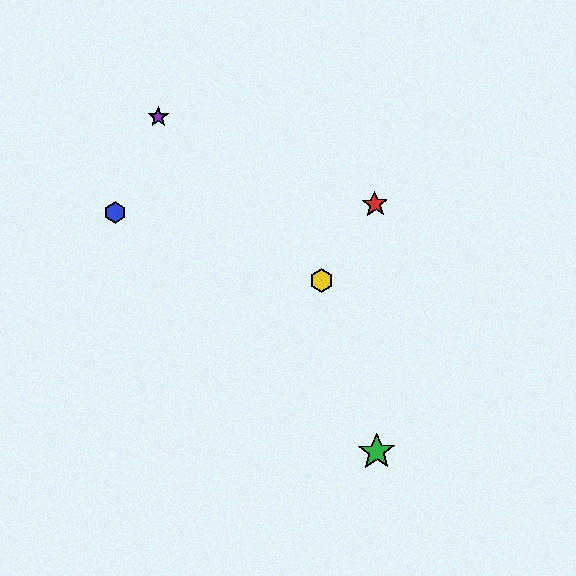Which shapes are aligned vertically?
The red star, the green star are aligned vertically.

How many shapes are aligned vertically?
2 shapes (the red star, the green star) are aligned vertically.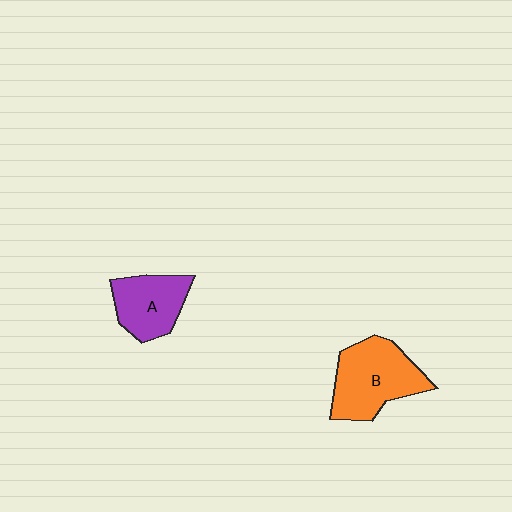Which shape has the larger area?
Shape B (orange).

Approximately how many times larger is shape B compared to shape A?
Approximately 1.4 times.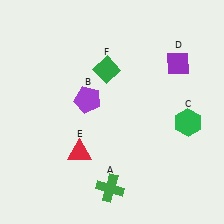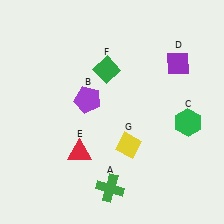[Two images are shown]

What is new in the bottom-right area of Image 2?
A yellow diamond (G) was added in the bottom-right area of Image 2.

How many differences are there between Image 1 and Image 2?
There is 1 difference between the two images.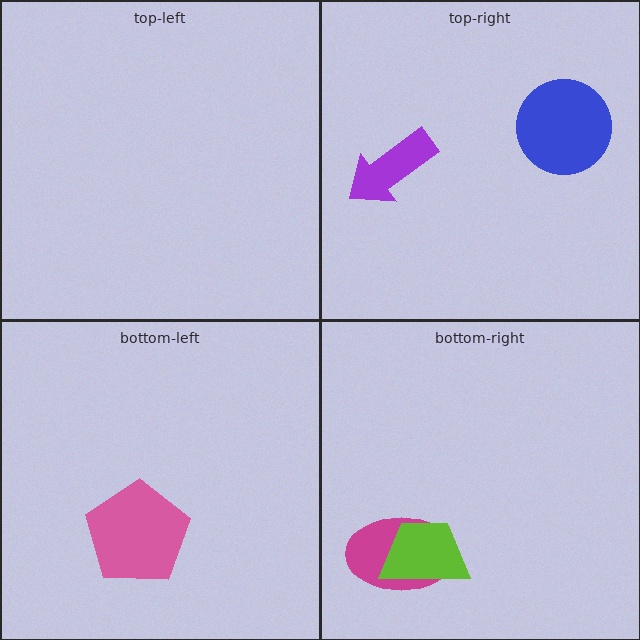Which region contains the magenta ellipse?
The bottom-right region.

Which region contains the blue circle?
The top-right region.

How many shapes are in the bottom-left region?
1.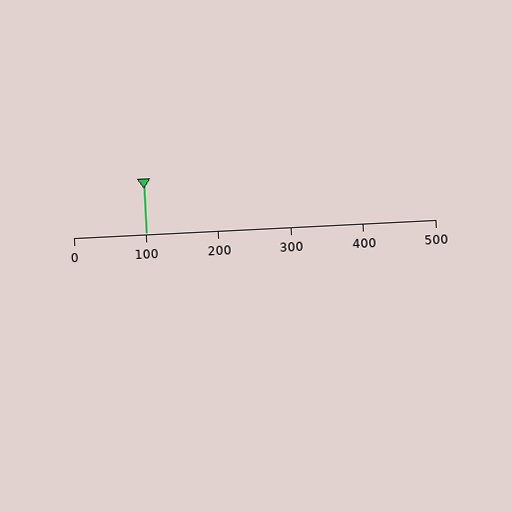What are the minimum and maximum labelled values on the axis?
The axis runs from 0 to 500.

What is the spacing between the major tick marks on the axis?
The major ticks are spaced 100 apart.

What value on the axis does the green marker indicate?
The marker indicates approximately 100.